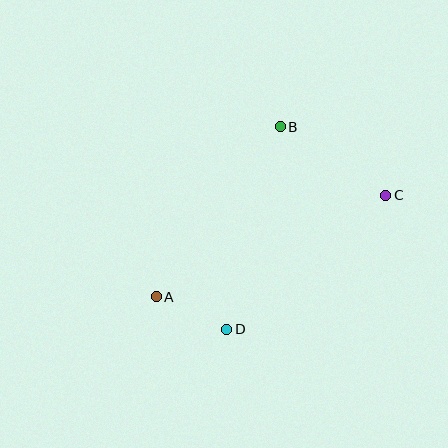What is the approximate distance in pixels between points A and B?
The distance between A and B is approximately 210 pixels.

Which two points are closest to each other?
Points A and D are closest to each other.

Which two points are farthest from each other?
Points A and C are farthest from each other.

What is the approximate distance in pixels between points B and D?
The distance between B and D is approximately 209 pixels.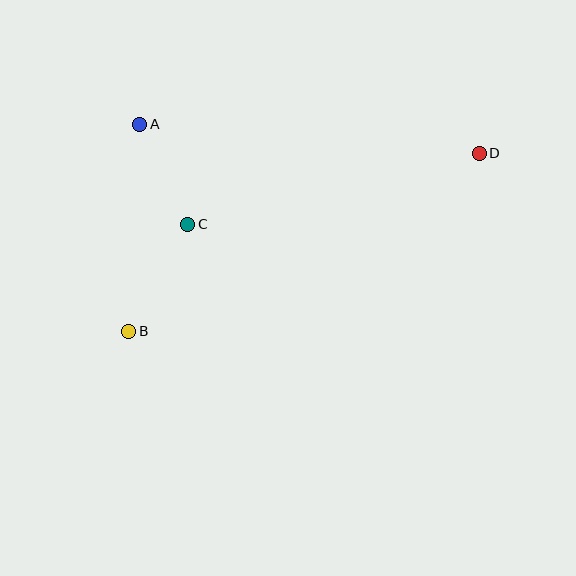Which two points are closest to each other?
Points A and C are closest to each other.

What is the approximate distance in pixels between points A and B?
The distance between A and B is approximately 207 pixels.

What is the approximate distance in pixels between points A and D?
The distance between A and D is approximately 341 pixels.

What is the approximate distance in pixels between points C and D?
The distance between C and D is approximately 300 pixels.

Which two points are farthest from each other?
Points B and D are farthest from each other.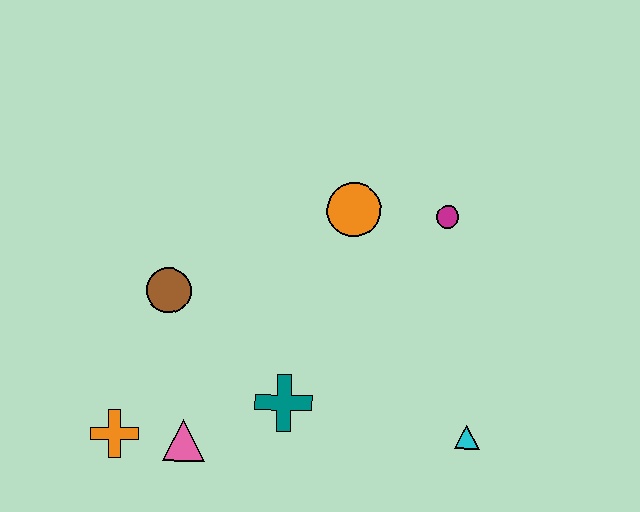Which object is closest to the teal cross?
The pink triangle is closest to the teal cross.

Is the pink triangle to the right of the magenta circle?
No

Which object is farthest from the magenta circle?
The orange cross is farthest from the magenta circle.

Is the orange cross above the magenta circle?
No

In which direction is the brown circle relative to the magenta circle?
The brown circle is to the left of the magenta circle.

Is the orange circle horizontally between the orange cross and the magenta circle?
Yes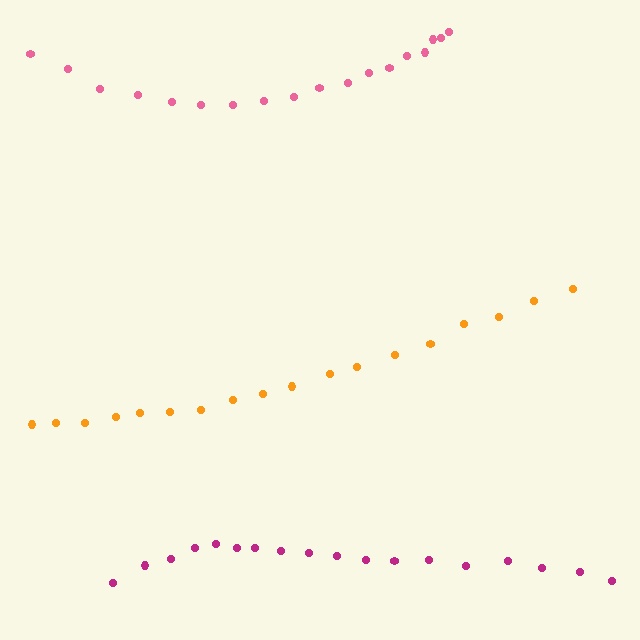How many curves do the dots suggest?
There are 3 distinct paths.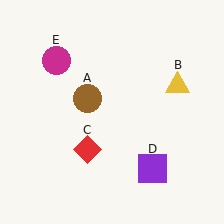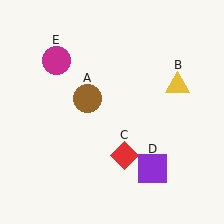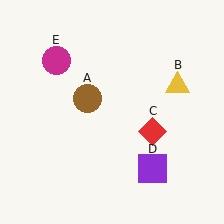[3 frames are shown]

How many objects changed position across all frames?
1 object changed position: red diamond (object C).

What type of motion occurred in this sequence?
The red diamond (object C) rotated counterclockwise around the center of the scene.